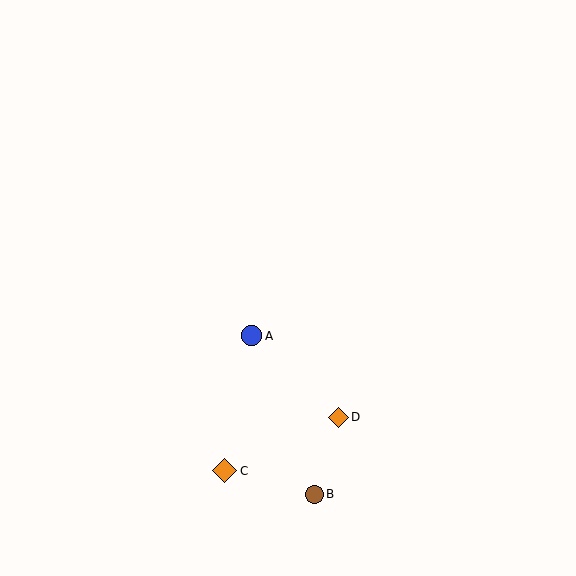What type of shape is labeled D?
Shape D is an orange diamond.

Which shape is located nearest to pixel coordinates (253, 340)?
The blue circle (labeled A) at (252, 336) is nearest to that location.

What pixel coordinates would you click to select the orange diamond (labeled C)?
Click at (225, 471) to select the orange diamond C.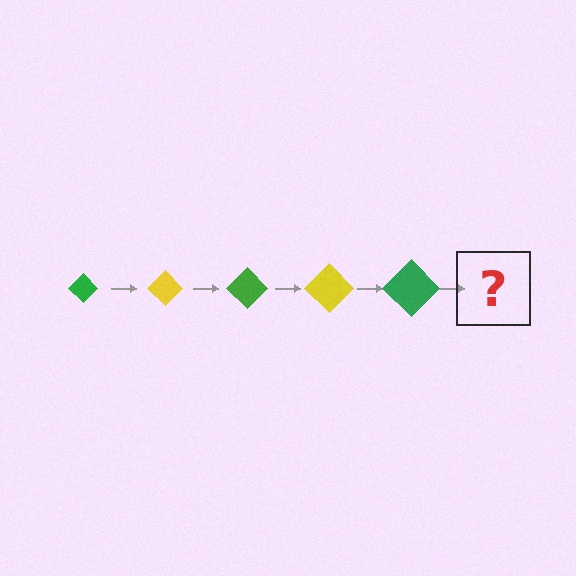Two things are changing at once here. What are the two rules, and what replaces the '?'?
The two rules are that the diamond grows larger each step and the color cycles through green and yellow. The '?' should be a yellow diamond, larger than the previous one.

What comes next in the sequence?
The next element should be a yellow diamond, larger than the previous one.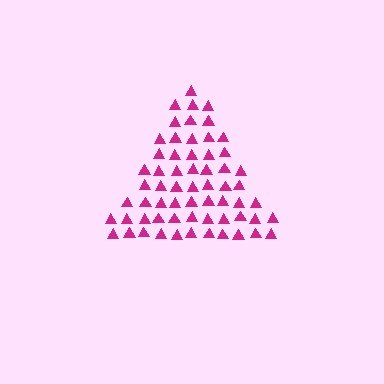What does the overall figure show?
The overall figure shows a triangle.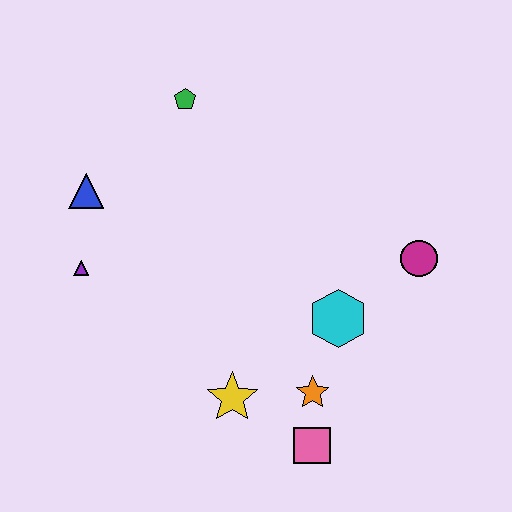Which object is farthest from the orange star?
The green pentagon is farthest from the orange star.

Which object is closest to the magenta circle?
The cyan hexagon is closest to the magenta circle.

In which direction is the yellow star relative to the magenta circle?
The yellow star is to the left of the magenta circle.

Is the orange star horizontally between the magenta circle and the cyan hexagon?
No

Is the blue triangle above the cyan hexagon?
Yes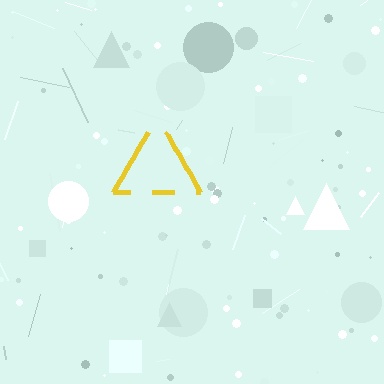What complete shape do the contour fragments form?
The contour fragments form a triangle.